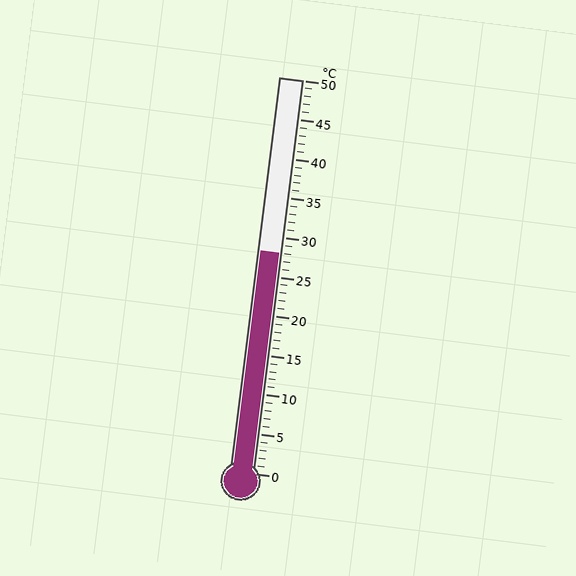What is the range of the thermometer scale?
The thermometer scale ranges from 0°C to 50°C.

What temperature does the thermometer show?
The thermometer shows approximately 28°C.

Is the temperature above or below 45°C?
The temperature is below 45°C.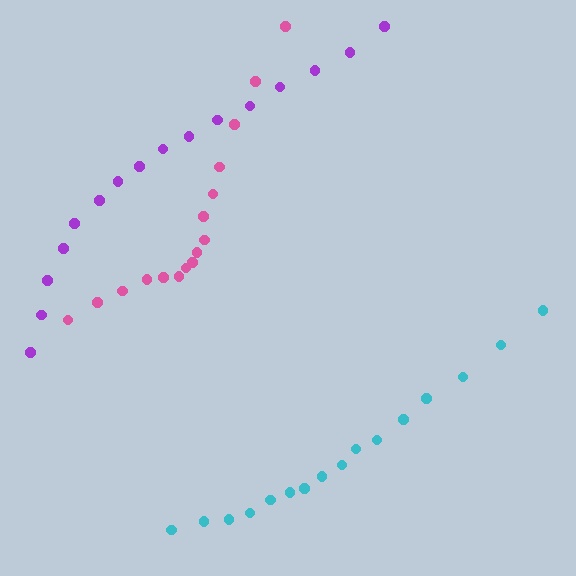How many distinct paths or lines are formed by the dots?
There are 3 distinct paths.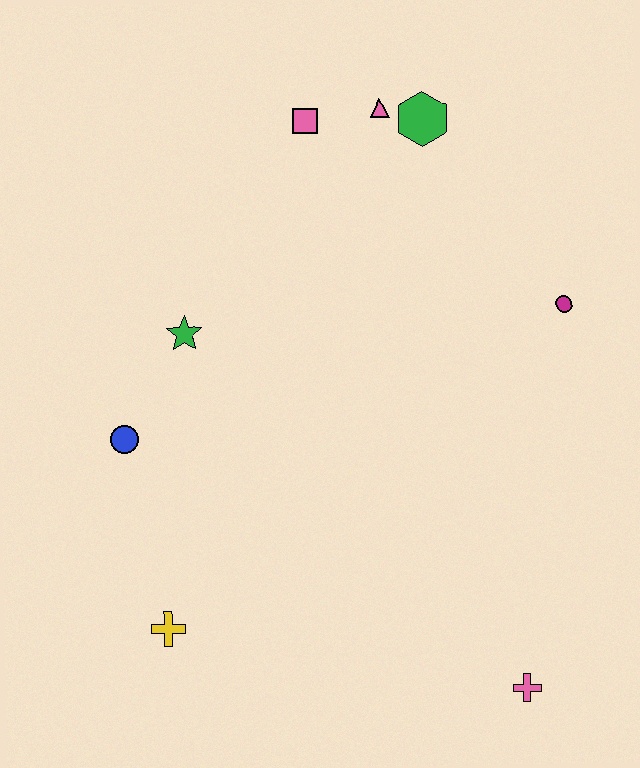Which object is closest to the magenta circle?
The green hexagon is closest to the magenta circle.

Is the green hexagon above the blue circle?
Yes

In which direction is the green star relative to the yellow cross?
The green star is above the yellow cross.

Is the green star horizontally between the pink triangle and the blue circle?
Yes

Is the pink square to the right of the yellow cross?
Yes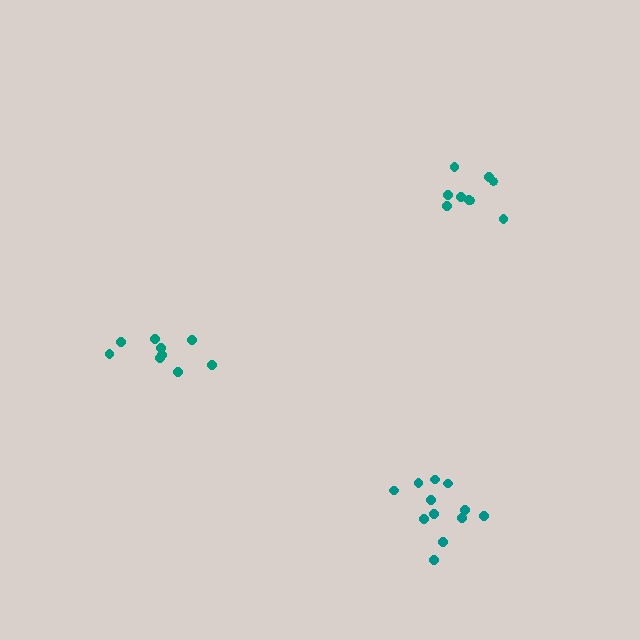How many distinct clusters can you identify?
There are 3 distinct clusters.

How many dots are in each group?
Group 1: 9 dots, Group 2: 9 dots, Group 3: 12 dots (30 total).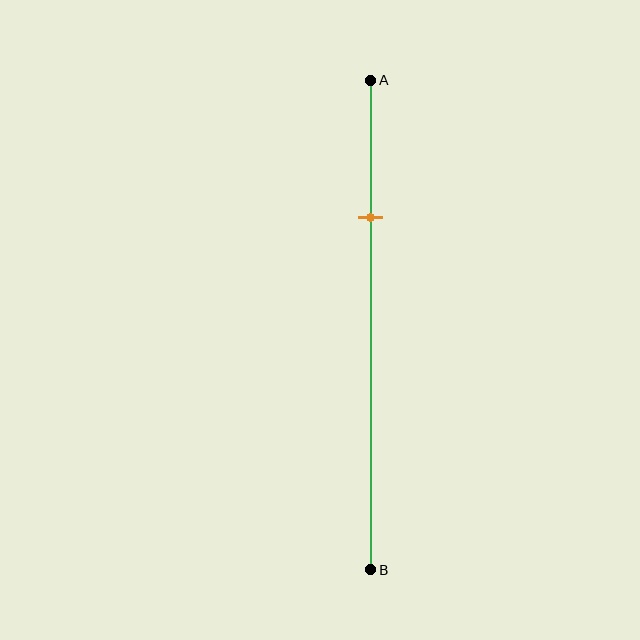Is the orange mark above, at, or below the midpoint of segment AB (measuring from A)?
The orange mark is above the midpoint of segment AB.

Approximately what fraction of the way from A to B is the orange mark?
The orange mark is approximately 30% of the way from A to B.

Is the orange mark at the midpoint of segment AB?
No, the mark is at about 30% from A, not at the 50% midpoint.